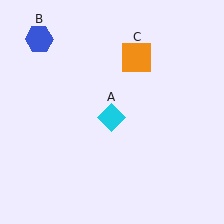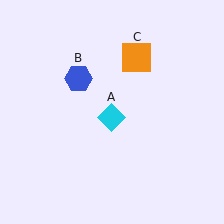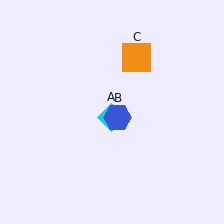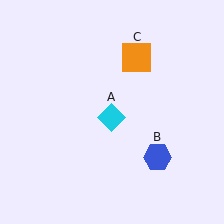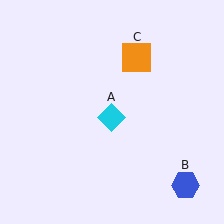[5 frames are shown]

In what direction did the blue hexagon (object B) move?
The blue hexagon (object B) moved down and to the right.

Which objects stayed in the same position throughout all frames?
Cyan diamond (object A) and orange square (object C) remained stationary.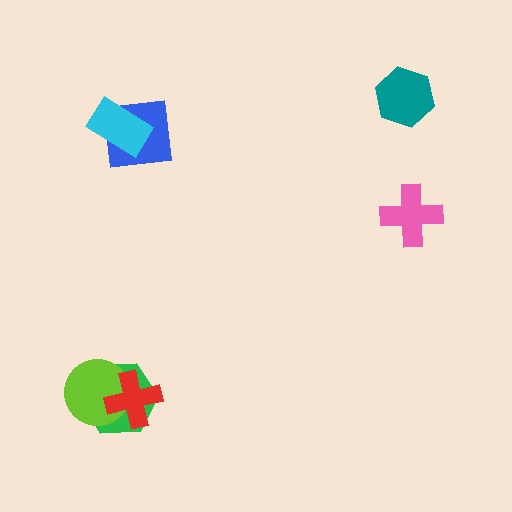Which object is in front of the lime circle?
The red cross is in front of the lime circle.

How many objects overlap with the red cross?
2 objects overlap with the red cross.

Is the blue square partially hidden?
Yes, it is partially covered by another shape.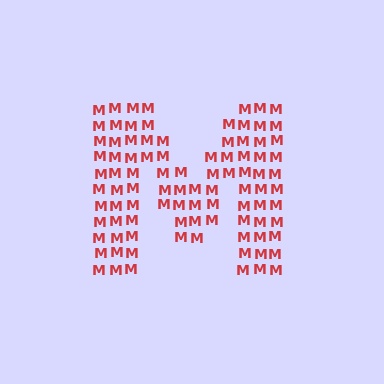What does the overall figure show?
The overall figure shows the letter M.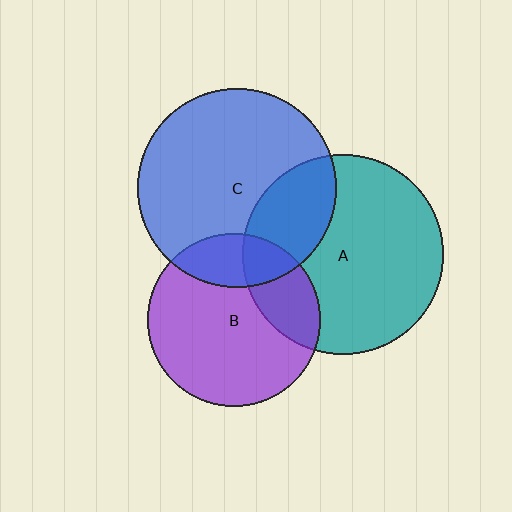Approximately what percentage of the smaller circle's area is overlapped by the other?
Approximately 25%.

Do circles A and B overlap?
Yes.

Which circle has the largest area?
Circle A (teal).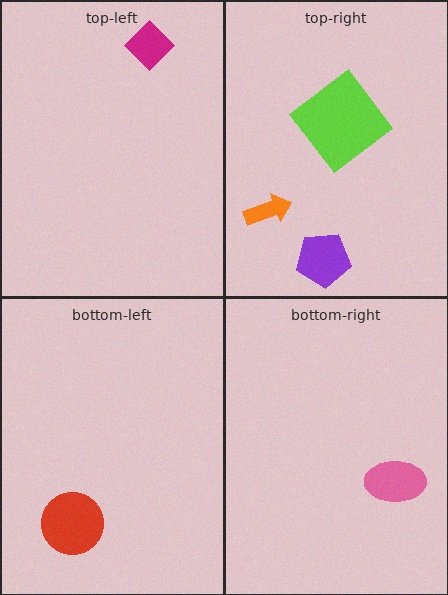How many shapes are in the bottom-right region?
1.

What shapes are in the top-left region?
The magenta diamond.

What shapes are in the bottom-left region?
The red circle.